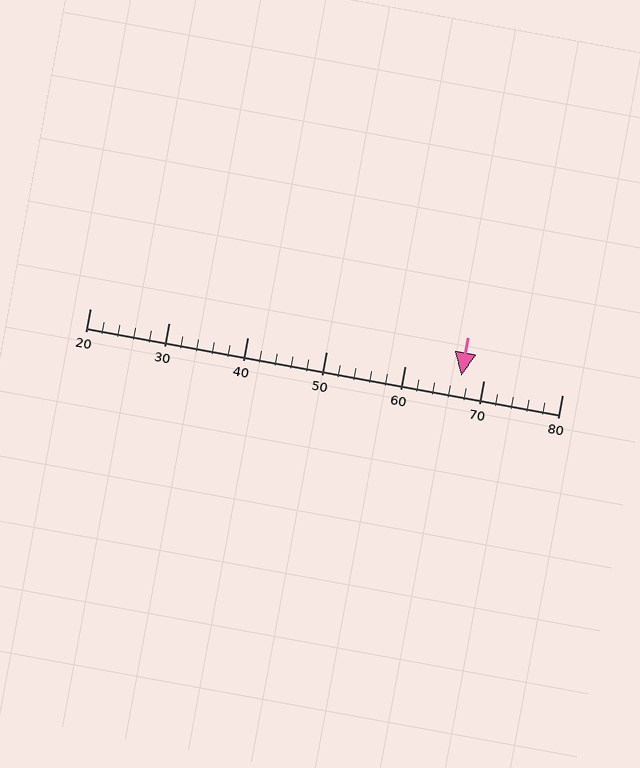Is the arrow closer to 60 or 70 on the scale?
The arrow is closer to 70.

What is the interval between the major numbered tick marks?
The major tick marks are spaced 10 units apart.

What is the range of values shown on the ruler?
The ruler shows values from 20 to 80.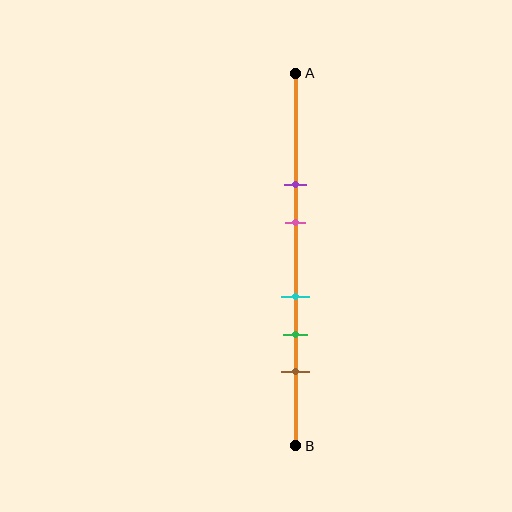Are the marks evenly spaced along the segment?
No, the marks are not evenly spaced.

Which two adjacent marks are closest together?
The cyan and green marks are the closest adjacent pair.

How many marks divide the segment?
There are 5 marks dividing the segment.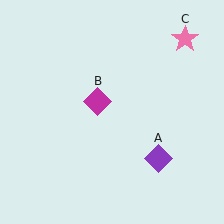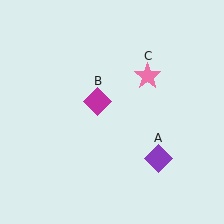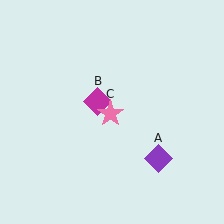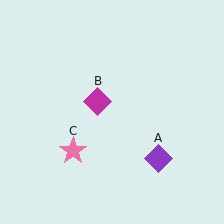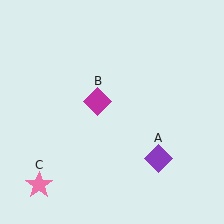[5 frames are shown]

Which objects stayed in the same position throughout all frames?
Purple diamond (object A) and magenta diamond (object B) remained stationary.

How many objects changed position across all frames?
1 object changed position: pink star (object C).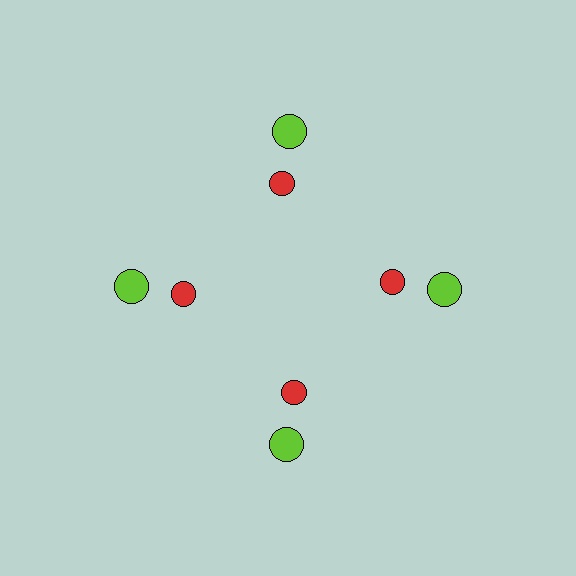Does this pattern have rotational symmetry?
Yes, this pattern has 4-fold rotational symmetry. It looks the same after rotating 90 degrees around the center.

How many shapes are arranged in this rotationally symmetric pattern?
There are 8 shapes, arranged in 4 groups of 2.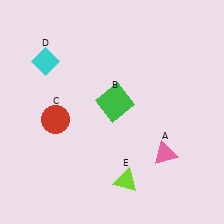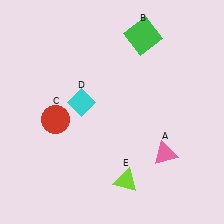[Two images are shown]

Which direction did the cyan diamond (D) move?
The cyan diamond (D) moved down.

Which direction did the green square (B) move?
The green square (B) moved up.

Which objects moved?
The objects that moved are: the green square (B), the cyan diamond (D).